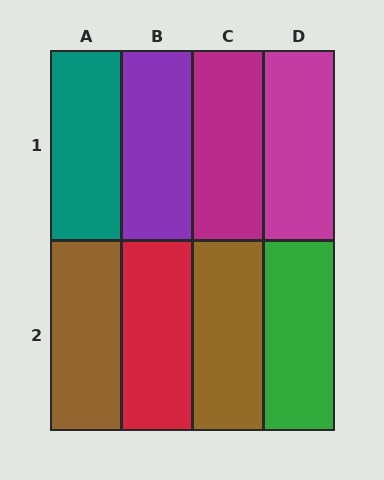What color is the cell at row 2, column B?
Red.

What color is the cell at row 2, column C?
Brown.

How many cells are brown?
2 cells are brown.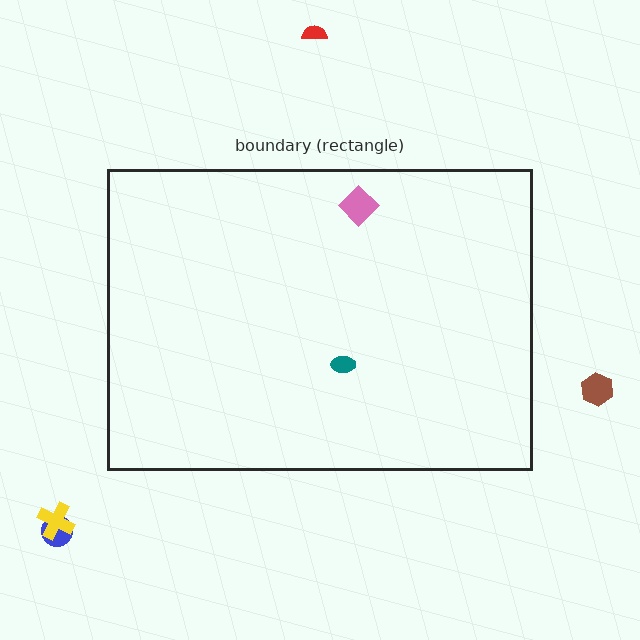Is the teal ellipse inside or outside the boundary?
Inside.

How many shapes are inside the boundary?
2 inside, 4 outside.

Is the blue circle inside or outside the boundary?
Outside.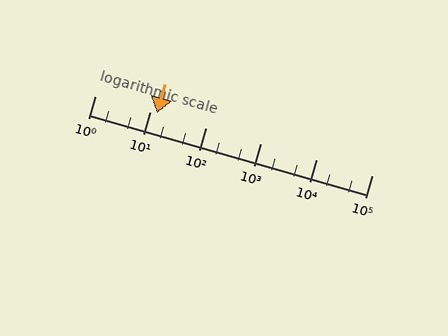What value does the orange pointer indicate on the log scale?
The pointer indicates approximately 13.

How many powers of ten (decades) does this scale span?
The scale spans 5 decades, from 1 to 100000.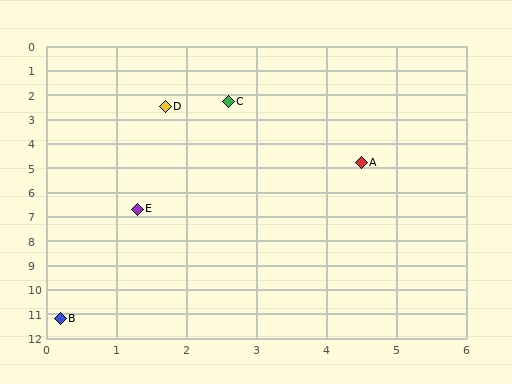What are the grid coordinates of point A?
Point A is at approximately (4.5, 4.8).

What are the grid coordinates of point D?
Point D is at approximately (1.7, 2.5).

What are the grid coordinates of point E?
Point E is at approximately (1.3, 6.7).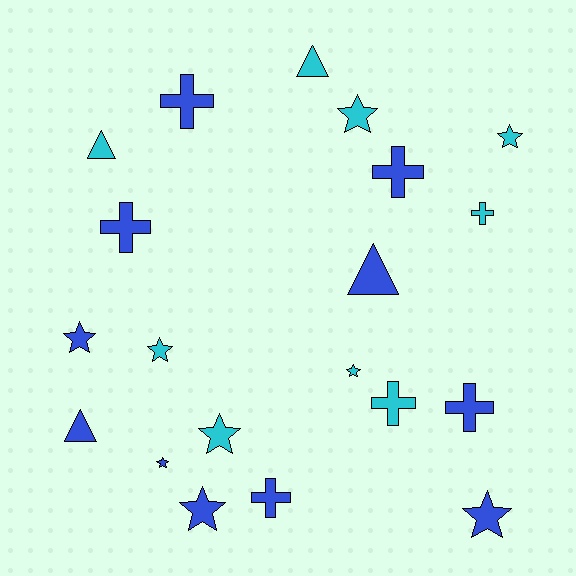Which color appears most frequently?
Blue, with 11 objects.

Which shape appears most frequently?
Star, with 9 objects.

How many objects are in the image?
There are 20 objects.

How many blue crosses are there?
There are 5 blue crosses.